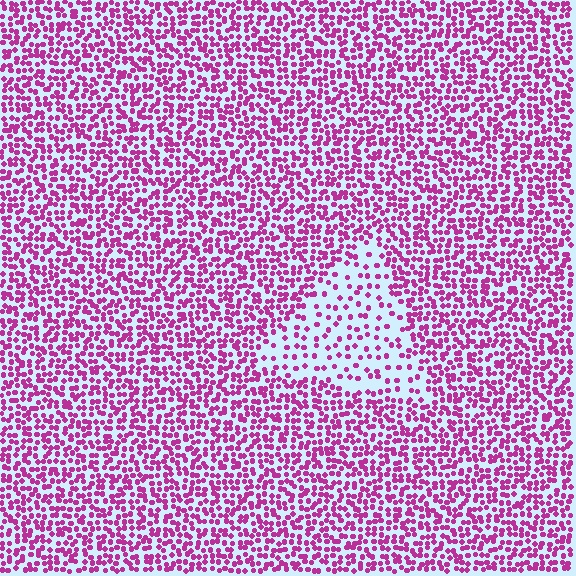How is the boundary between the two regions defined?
The boundary is defined by a change in element density (approximately 2.4x ratio). All elements are the same color, size, and shape.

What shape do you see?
I see a triangle.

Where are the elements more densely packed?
The elements are more densely packed outside the triangle boundary.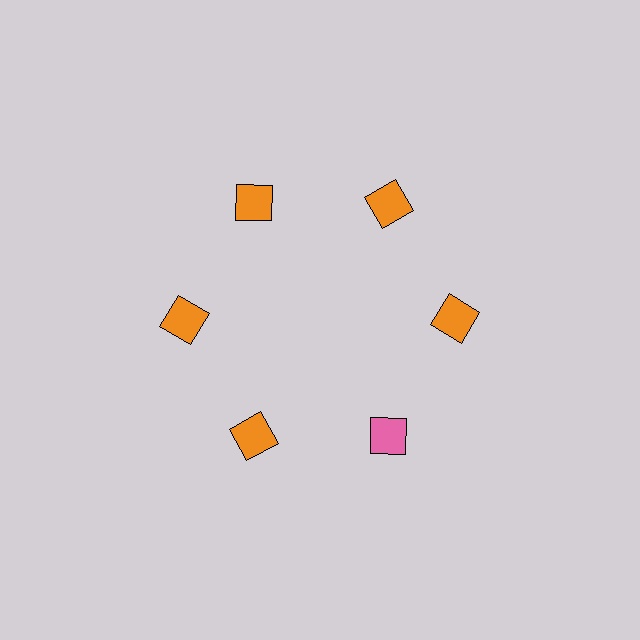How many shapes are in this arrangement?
There are 6 shapes arranged in a ring pattern.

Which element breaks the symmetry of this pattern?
The pink square at roughly the 5 o'clock position breaks the symmetry. All other shapes are orange squares.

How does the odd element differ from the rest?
It has a different color: pink instead of orange.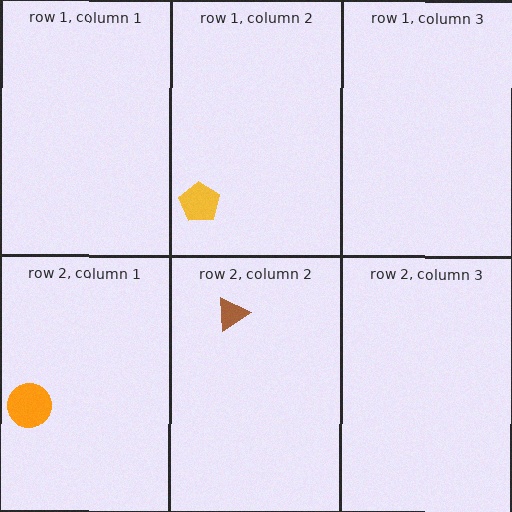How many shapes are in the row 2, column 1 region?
1.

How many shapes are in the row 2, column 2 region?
1.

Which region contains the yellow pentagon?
The row 1, column 2 region.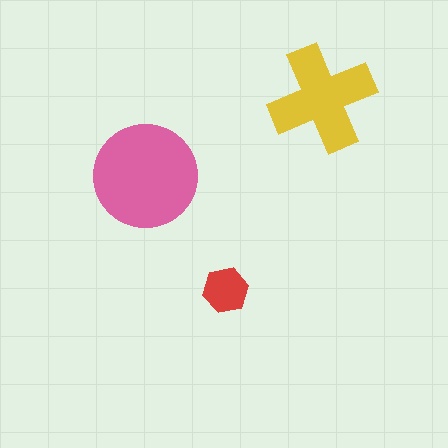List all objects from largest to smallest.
The pink circle, the yellow cross, the red hexagon.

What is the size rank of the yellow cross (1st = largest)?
2nd.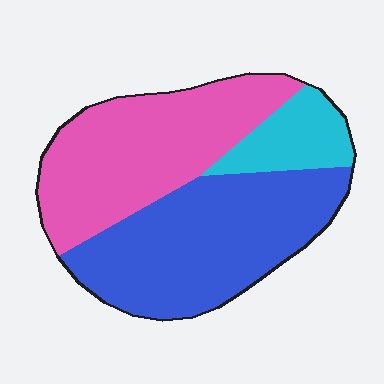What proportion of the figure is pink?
Pink covers around 40% of the figure.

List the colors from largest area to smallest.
From largest to smallest: blue, pink, cyan.